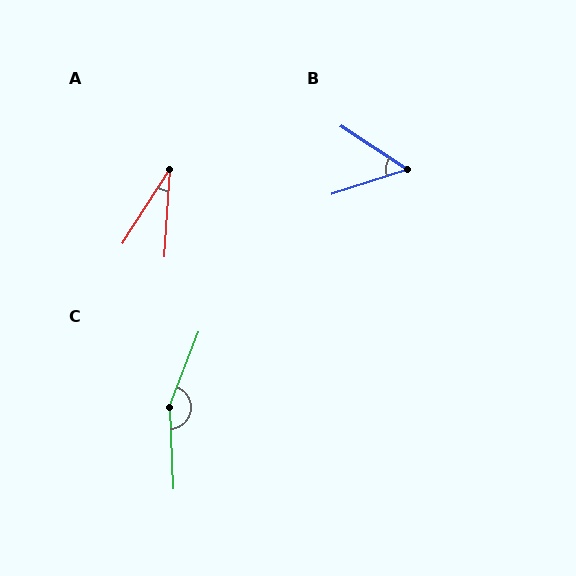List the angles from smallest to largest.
A (29°), B (52°), C (156°).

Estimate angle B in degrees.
Approximately 52 degrees.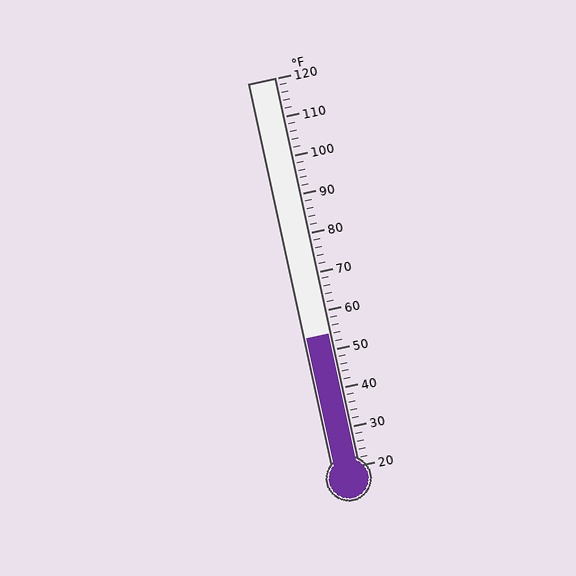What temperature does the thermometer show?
The thermometer shows approximately 54°F.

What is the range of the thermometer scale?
The thermometer scale ranges from 20°F to 120°F.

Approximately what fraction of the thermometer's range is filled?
The thermometer is filled to approximately 35% of its range.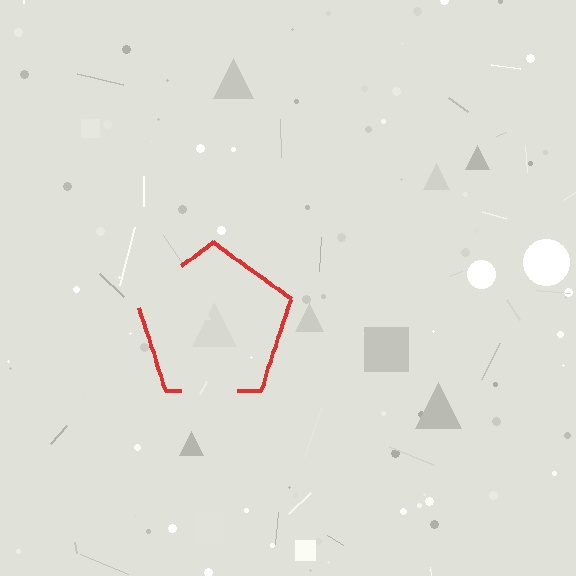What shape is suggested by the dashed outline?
The dashed outline suggests a pentagon.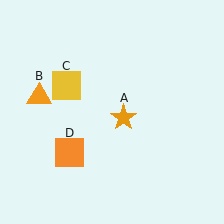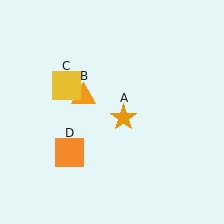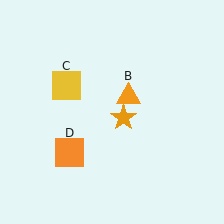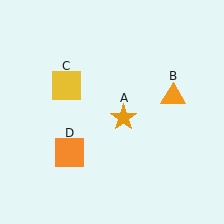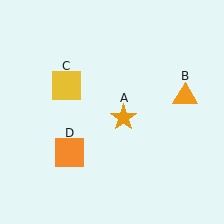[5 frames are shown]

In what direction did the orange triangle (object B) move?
The orange triangle (object B) moved right.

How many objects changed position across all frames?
1 object changed position: orange triangle (object B).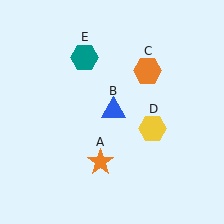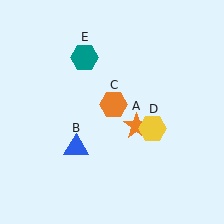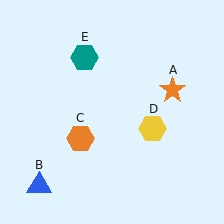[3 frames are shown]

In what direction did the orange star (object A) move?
The orange star (object A) moved up and to the right.